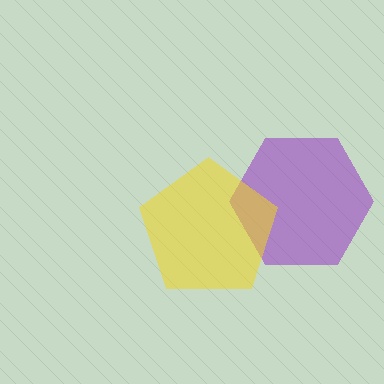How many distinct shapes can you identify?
There are 2 distinct shapes: a purple hexagon, a yellow pentagon.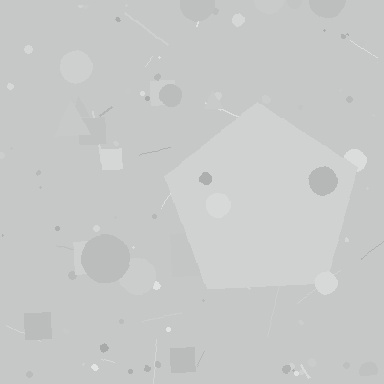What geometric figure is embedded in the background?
A pentagon is embedded in the background.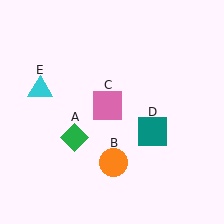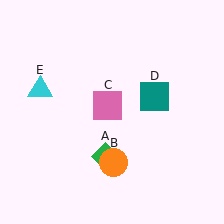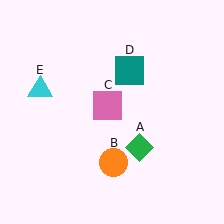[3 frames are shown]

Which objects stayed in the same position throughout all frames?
Orange circle (object B) and pink square (object C) and cyan triangle (object E) remained stationary.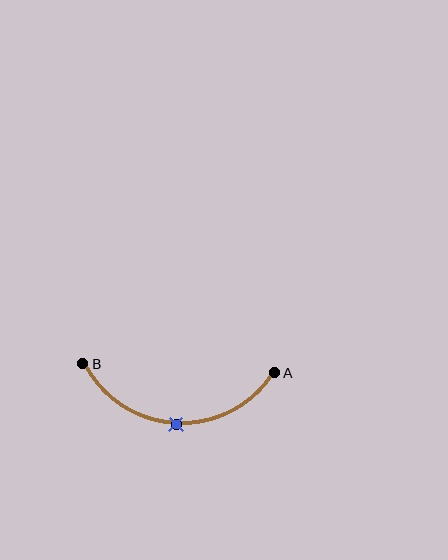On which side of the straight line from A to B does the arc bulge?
The arc bulges below the straight line connecting A and B.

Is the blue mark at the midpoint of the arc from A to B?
Yes. The blue mark lies on the arc at equal arc-length from both A and B — it is the arc midpoint.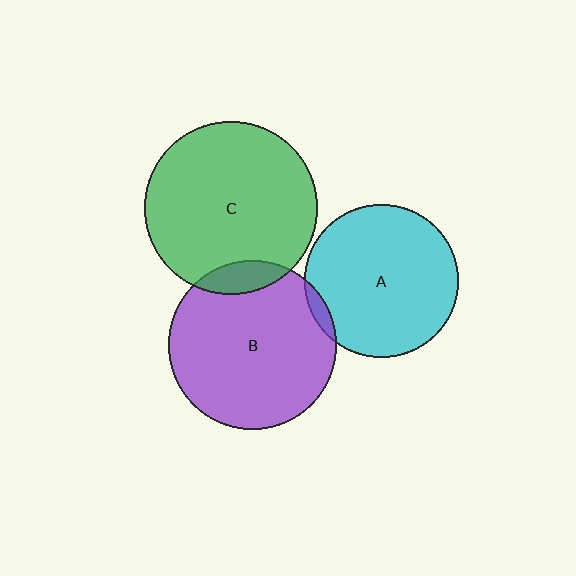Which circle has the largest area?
Circle C (green).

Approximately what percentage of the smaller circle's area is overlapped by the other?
Approximately 10%.